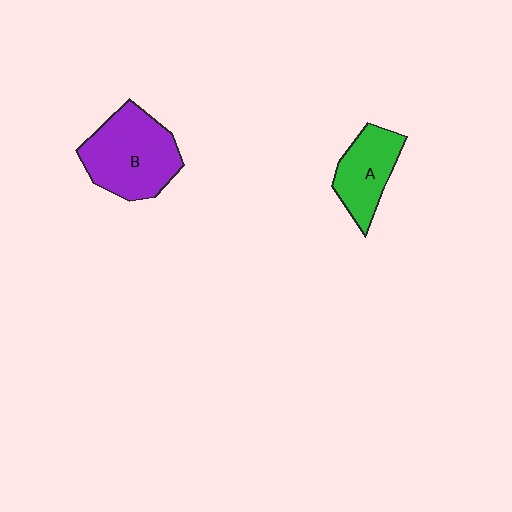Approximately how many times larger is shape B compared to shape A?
Approximately 1.6 times.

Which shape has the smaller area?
Shape A (green).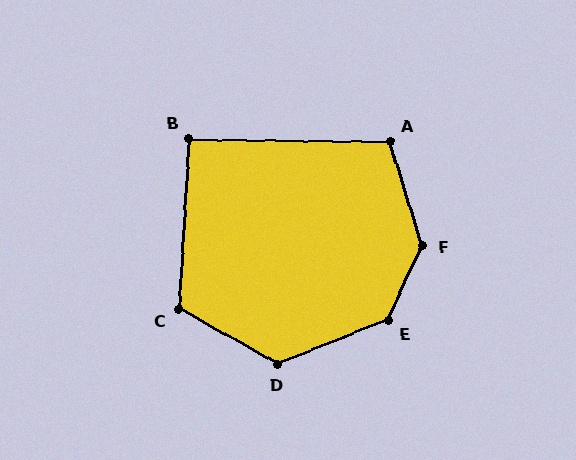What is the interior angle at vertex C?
Approximately 116 degrees (obtuse).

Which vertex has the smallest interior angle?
B, at approximately 93 degrees.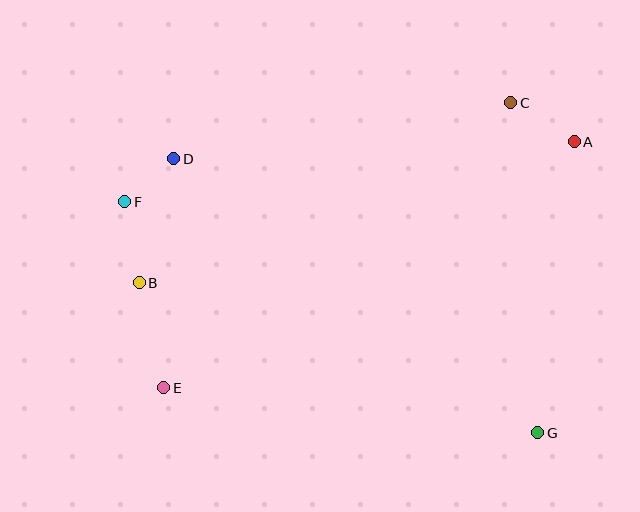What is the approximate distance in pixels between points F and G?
The distance between F and G is approximately 474 pixels.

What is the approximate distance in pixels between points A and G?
The distance between A and G is approximately 293 pixels.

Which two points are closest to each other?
Points D and F are closest to each other.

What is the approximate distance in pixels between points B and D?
The distance between B and D is approximately 129 pixels.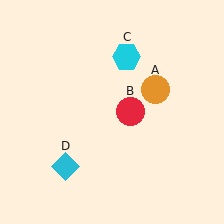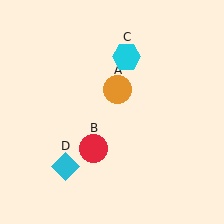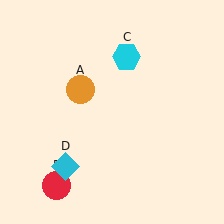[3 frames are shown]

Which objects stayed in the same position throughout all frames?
Cyan hexagon (object C) and cyan diamond (object D) remained stationary.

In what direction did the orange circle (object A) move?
The orange circle (object A) moved left.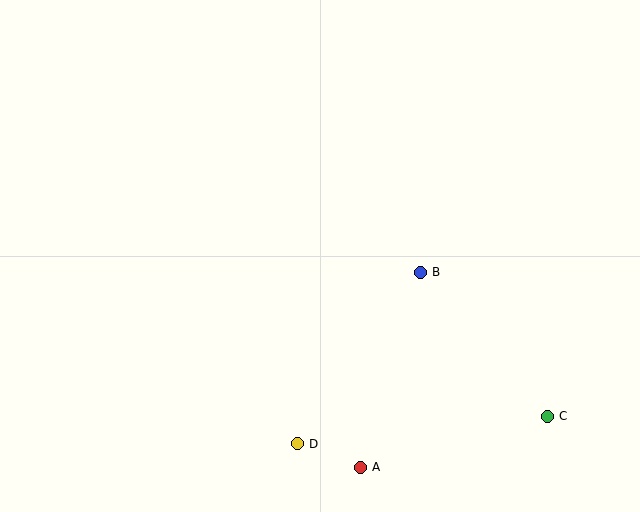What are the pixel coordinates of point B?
Point B is at (420, 272).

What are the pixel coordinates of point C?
Point C is at (547, 416).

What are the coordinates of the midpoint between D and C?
The midpoint between D and C is at (422, 430).